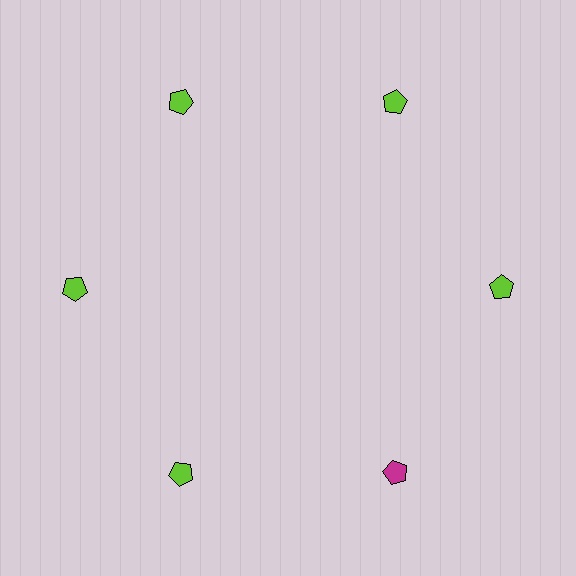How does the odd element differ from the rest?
It has a different color: magenta instead of lime.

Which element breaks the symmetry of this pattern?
The magenta pentagon at roughly the 5 o'clock position breaks the symmetry. All other shapes are lime pentagons.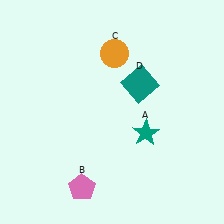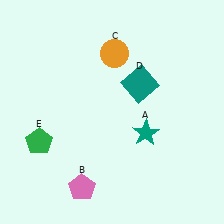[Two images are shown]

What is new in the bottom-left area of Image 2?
A green pentagon (E) was added in the bottom-left area of Image 2.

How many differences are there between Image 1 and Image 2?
There is 1 difference between the two images.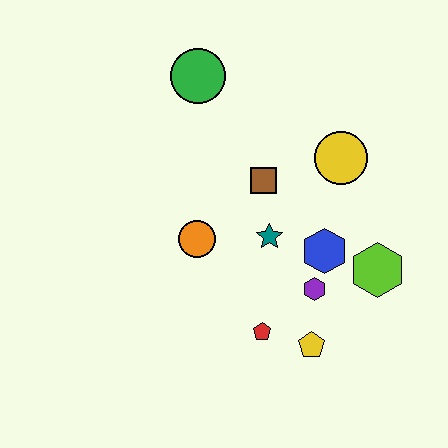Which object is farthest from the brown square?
The yellow pentagon is farthest from the brown square.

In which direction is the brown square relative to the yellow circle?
The brown square is to the left of the yellow circle.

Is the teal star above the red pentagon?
Yes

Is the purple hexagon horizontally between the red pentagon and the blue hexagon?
Yes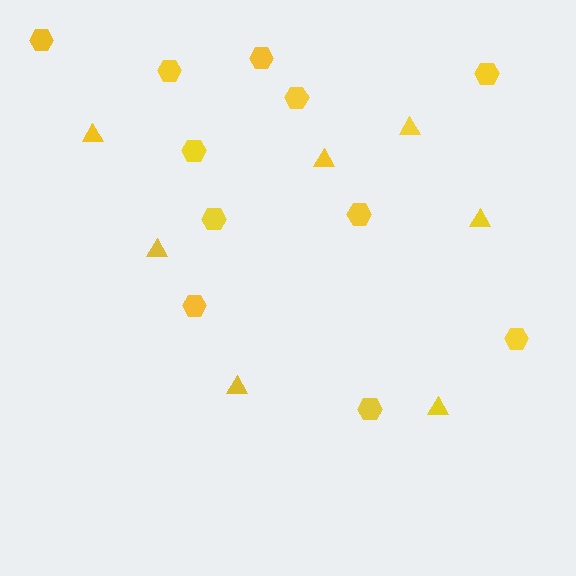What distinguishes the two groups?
There are 2 groups: one group of triangles (7) and one group of hexagons (11).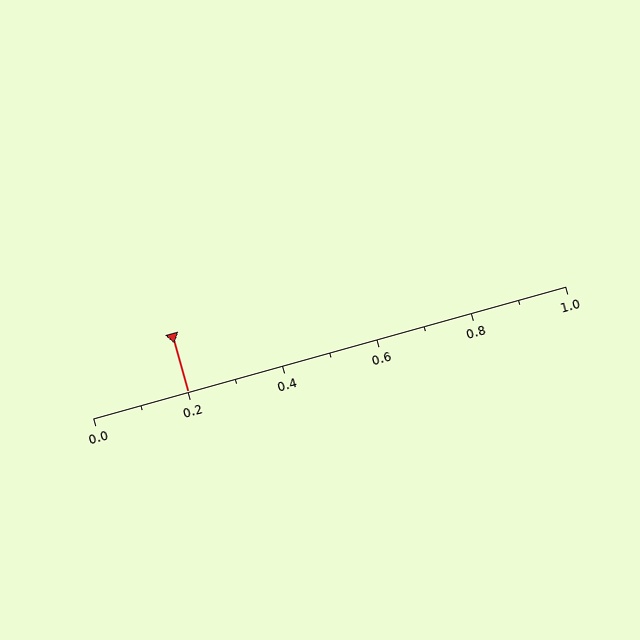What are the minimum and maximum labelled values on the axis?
The axis runs from 0.0 to 1.0.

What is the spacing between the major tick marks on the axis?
The major ticks are spaced 0.2 apart.